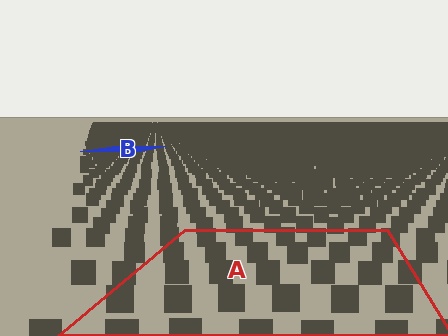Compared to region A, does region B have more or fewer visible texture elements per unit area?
Region B has more texture elements per unit area — they are packed more densely because it is farther away.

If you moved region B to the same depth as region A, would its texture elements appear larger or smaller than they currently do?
They would appear larger. At a closer depth, the same texture elements are projected at a bigger on-screen size.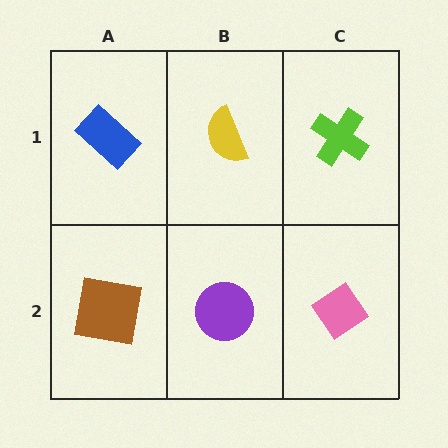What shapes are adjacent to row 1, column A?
A brown square (row 2, column A), a yellow semicircle (row 1, column B).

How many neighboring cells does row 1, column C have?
2.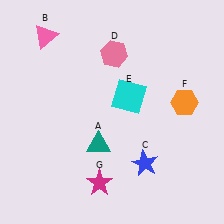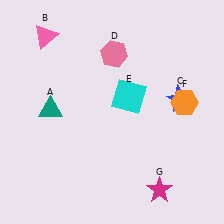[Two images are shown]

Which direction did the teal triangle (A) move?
The teal triangle (A) moved left.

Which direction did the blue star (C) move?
The blue star (C) moved up.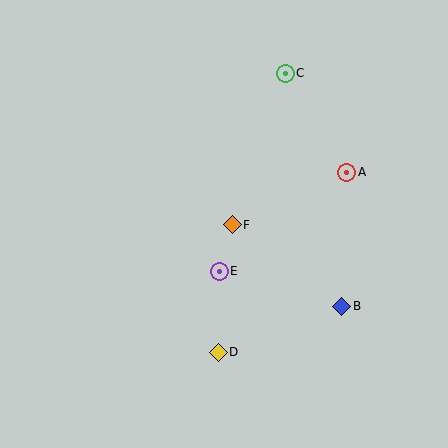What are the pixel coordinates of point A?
Point A is at (347, 172).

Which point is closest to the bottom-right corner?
Point B is closest to the bottom-right corner.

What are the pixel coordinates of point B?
Point B is at (342, 306).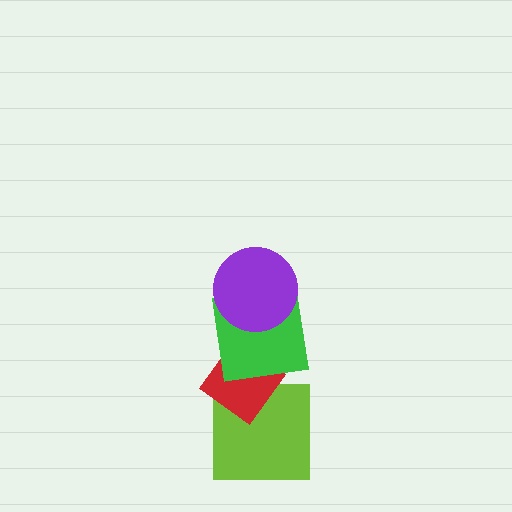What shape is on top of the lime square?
The red diamond is on top of the lime square.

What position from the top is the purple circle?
The purple circle is 1st from the top.